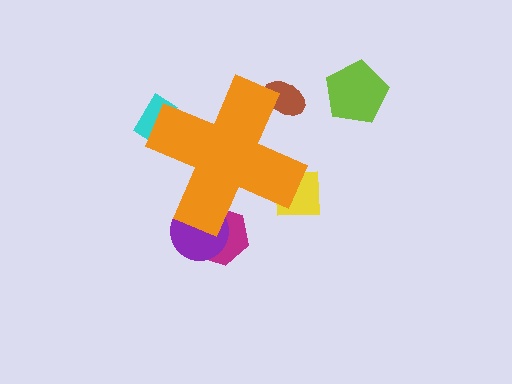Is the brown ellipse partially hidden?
Yes, the brown ellipse is partially hidden behind the orange cross.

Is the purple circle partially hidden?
Yes, the purple circle is partially hidden behind the orange cross.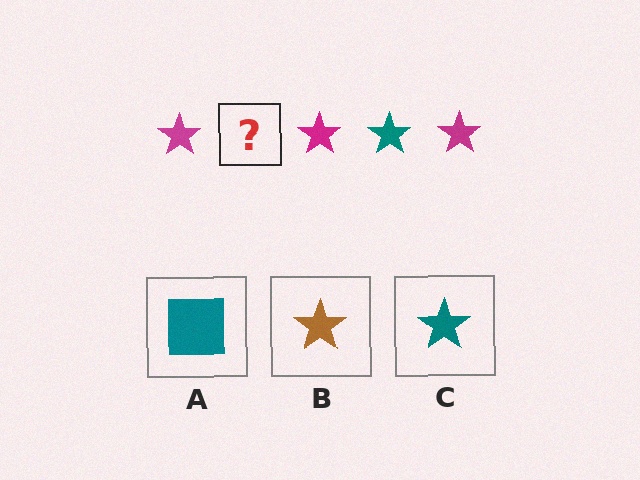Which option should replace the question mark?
Option C.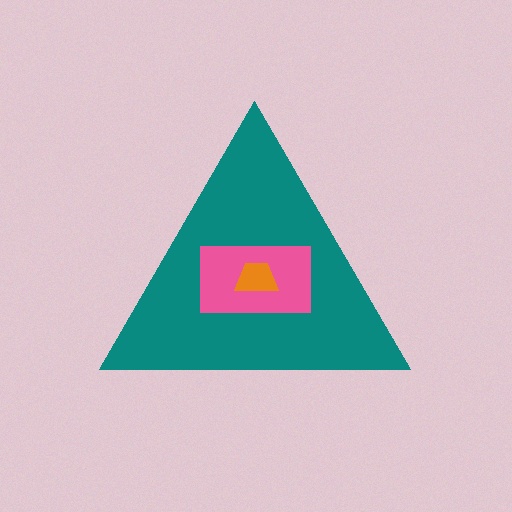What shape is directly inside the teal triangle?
The pink rectangle.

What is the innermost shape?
The orange trapezoid.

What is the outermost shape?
The teal triangle.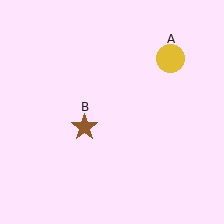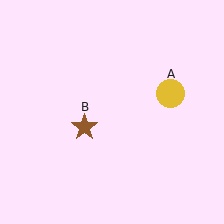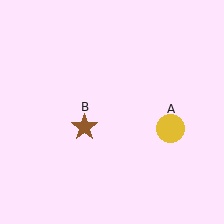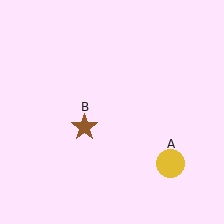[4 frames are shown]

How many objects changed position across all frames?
1 object changed position: yellow circle (object A).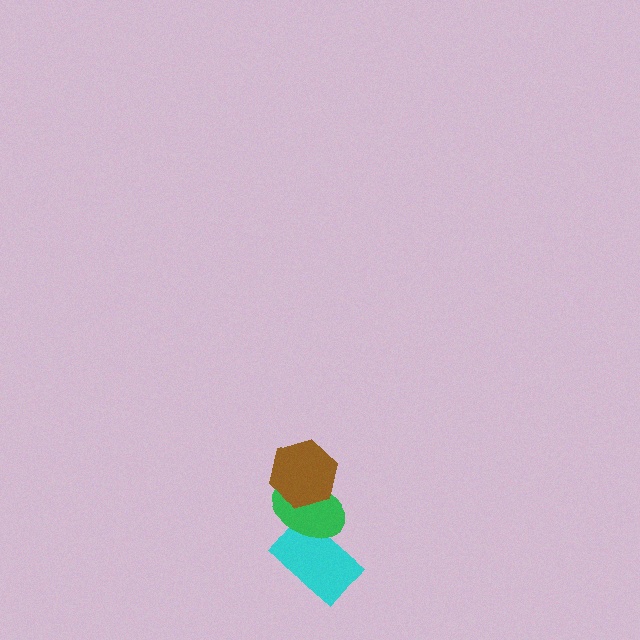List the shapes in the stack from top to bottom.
From top to bottom: the brown hexagon, the green ellipse, the cyan rectangle.